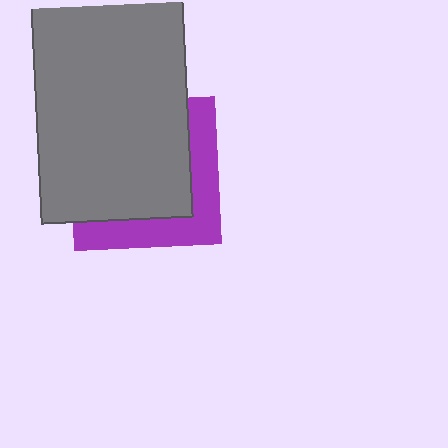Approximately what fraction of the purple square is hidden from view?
Roughly 66% of the purple square is hidden behind the gray rectangle.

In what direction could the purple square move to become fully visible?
The purple square could move toward the lower-right. That would shift it out from behind the gray rectangle entirely.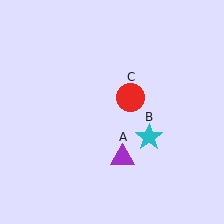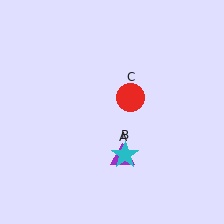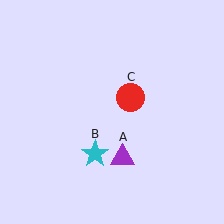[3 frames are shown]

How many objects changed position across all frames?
1 object changed position: cyan star (object B).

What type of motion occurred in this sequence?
The cyan star (object B) rotated clockwise around the center of the scene.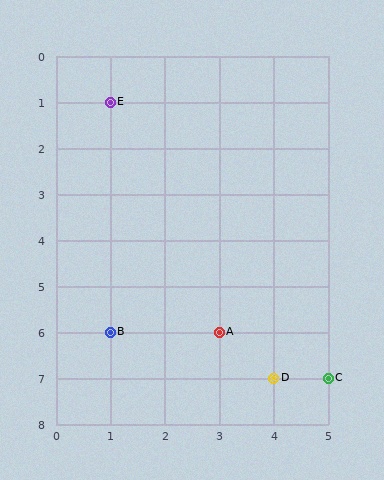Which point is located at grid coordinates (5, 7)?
Point C is at (5, 7).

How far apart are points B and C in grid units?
Points B and C are 4 columns and 1 row apart (about 4.1 grid units diagonally).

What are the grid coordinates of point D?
Point D is at grid coordinates (4, 7).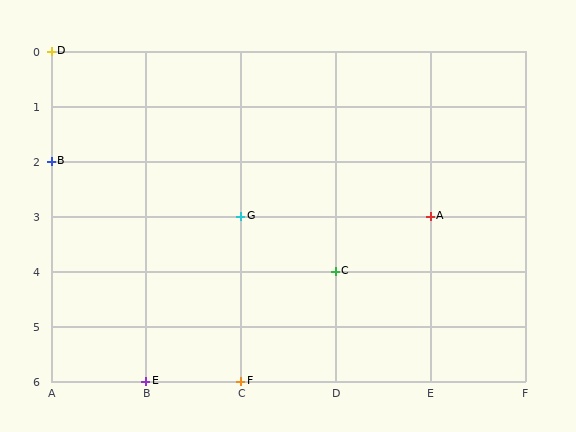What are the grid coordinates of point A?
Point A is at grid coordinates (E, 3).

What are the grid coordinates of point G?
Point G is at grid coordinates (C, 3).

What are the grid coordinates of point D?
Point D is at grid coordinates (A, 0).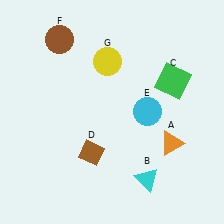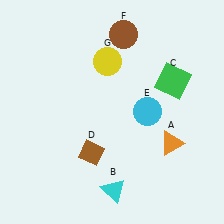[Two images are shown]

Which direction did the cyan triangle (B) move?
The cyan triangle (B) moved left.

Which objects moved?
The objects that moved are: the cyan triangle (B), the brown circle (F).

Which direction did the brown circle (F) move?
The brown circle (F) moved right.